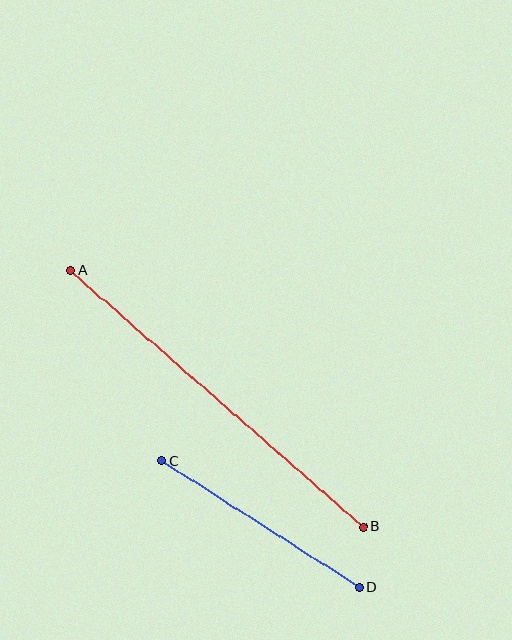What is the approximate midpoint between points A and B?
The midpoint is at approximately (217, 399) pixels.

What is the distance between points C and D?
The distance is approximately 234 pixels.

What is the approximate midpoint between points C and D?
The midpoint is at approximately (261, 524) pixels.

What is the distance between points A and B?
The distance is approximately 389 pixels.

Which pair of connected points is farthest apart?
Points A and B are farthest apart.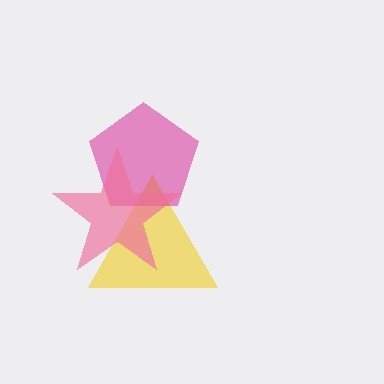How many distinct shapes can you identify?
There are 3 distinct shapes: a yellow triangle, a magenta pentagon, a pink star.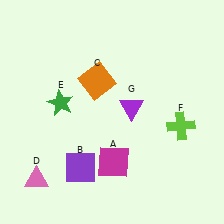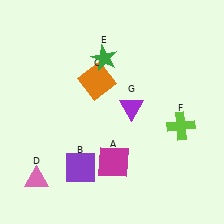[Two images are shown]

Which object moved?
The green star (E) moved up.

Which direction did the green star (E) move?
The green star (E) moved up.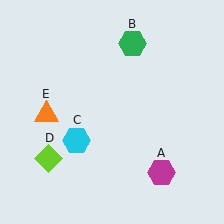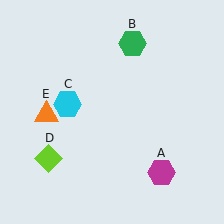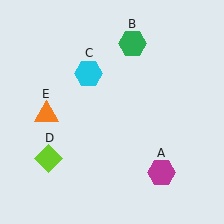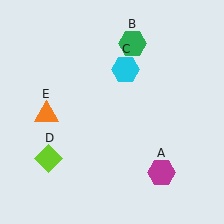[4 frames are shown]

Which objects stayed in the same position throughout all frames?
Magenta hexagon (object A) and green hexagon (object B) and lime diamond (object D) and orange triangle (object E) remained stationary.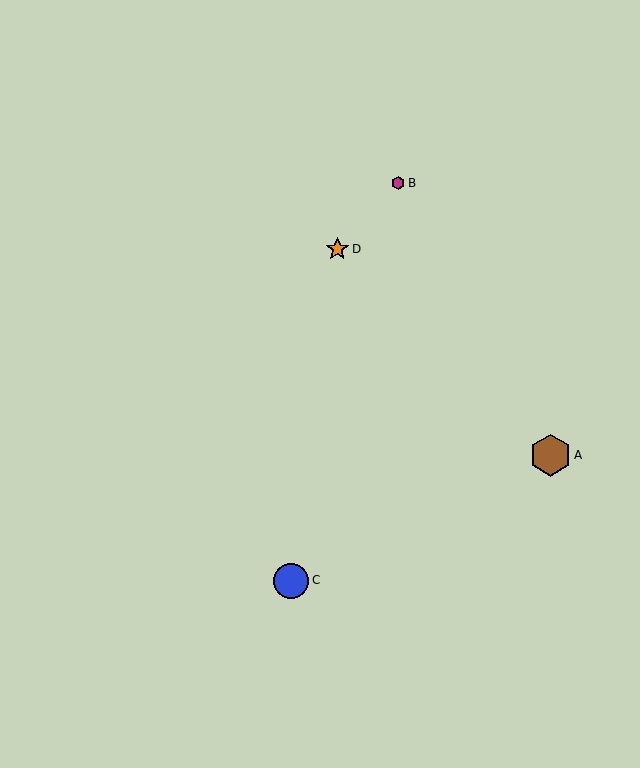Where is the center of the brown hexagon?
The center of the brown hexagon is at (550, 455).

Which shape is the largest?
The brown hexagon (labeled A) is the largest.